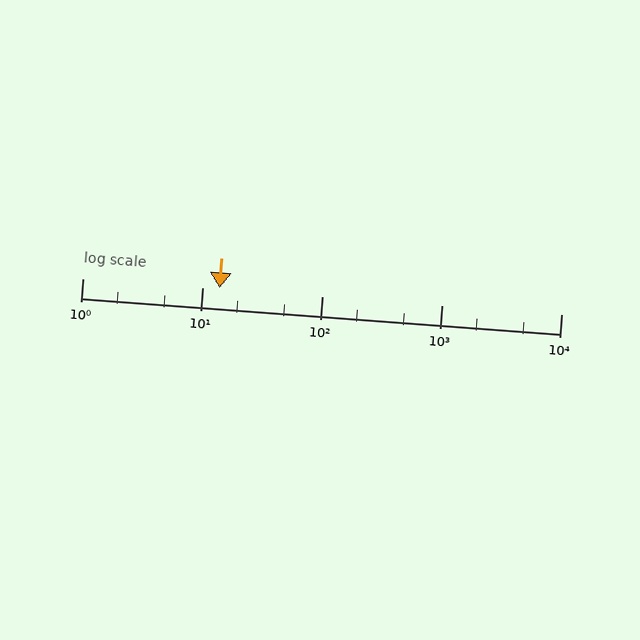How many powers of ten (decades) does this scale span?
The scale spans 4 decades, from 1 to 10000.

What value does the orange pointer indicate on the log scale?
The pointer indicates approximately 14.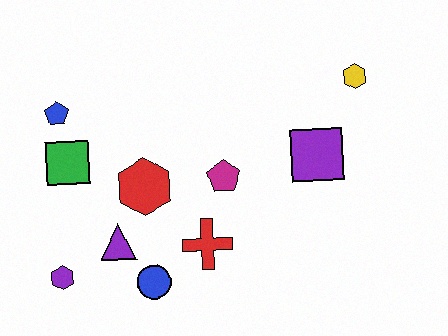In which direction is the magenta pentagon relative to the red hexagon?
The magenta pentagon is to the right of the red hexagon.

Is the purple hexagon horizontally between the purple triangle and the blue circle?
No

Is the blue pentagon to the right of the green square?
No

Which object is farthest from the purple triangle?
The yellow hexagon is farthest from the purple triangle.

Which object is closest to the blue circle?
The purple triangle is closest to the blue circle.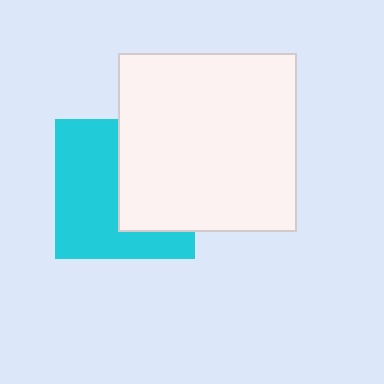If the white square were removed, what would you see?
You would see the complete cyan square.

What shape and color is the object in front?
The object in front is a white square.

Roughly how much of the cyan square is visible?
About half of it is visible (roughly 55%).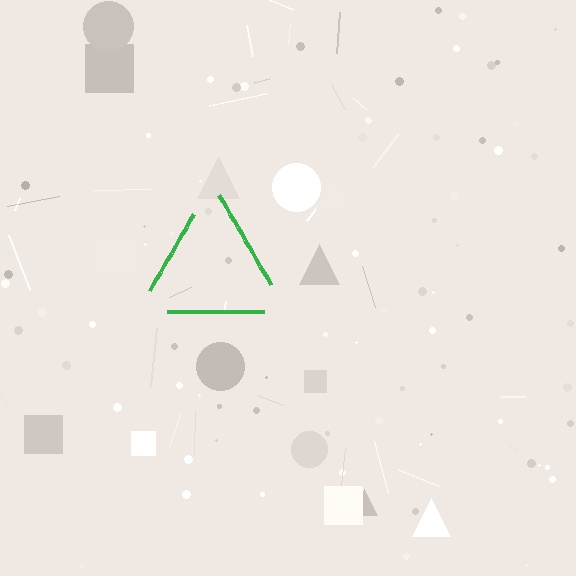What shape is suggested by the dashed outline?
The dashed outline suggests a triangle.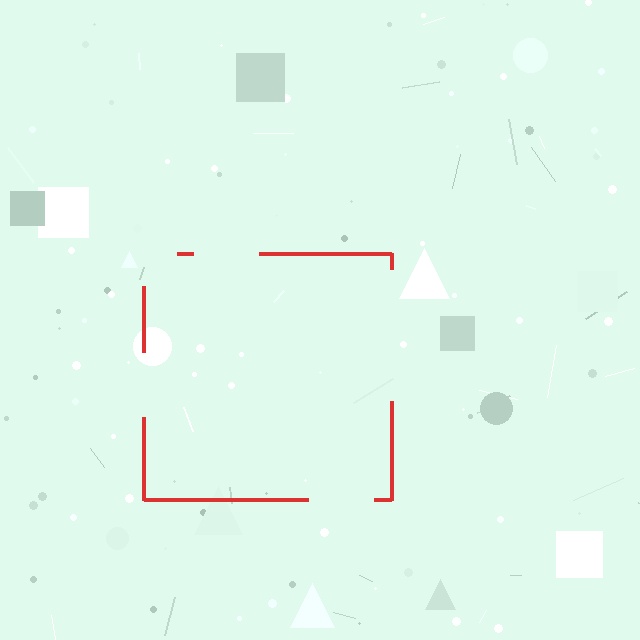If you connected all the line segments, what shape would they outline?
They would outline a square.